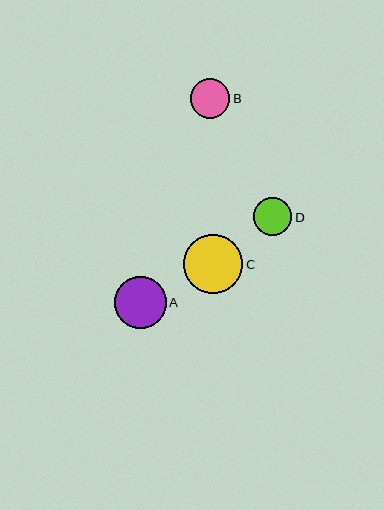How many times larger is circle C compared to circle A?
Circle C is approximately 1.1 times the size of circle A.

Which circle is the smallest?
Circle D is the smallest with a size of approximately 38 pixels.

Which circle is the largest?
Circle C is the largest with a size of approximately 59 pixels.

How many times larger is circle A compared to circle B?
Circle A is approximately 1.3 times the size of circle B.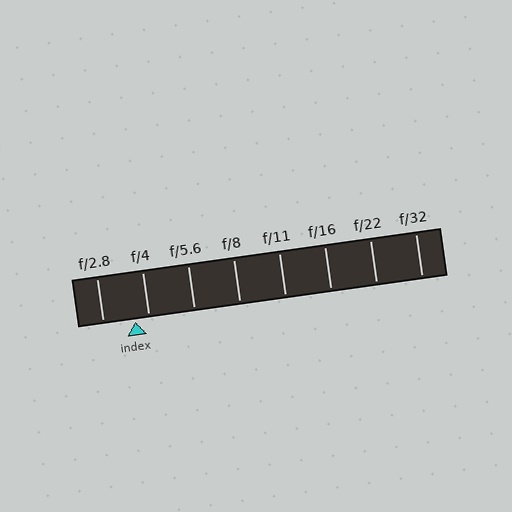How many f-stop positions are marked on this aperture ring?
There are 8 f-stop positions marked.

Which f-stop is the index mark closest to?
The index mark is closest to f/4.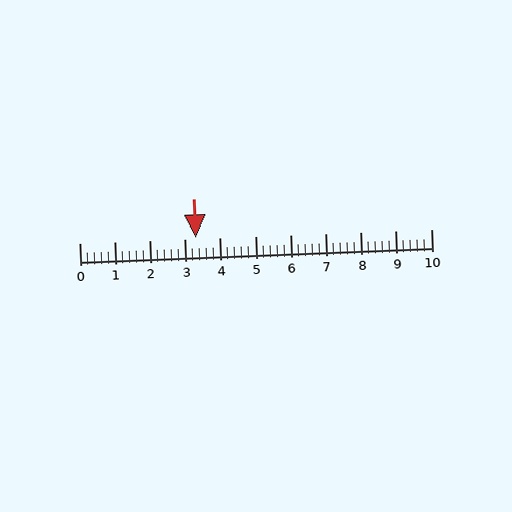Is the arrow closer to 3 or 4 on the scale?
The arrow is closer to 3.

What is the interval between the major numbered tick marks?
The major tick marks are spaced 1 units apart.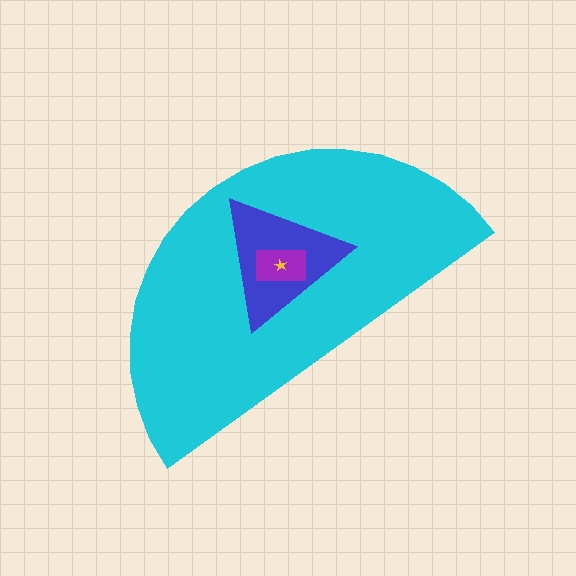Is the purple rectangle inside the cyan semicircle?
Yes.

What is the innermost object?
The yellow star.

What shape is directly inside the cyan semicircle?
The blue triangle.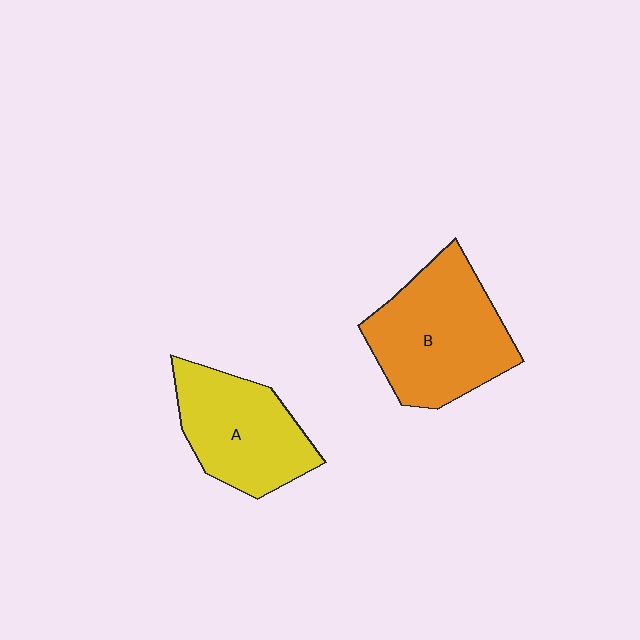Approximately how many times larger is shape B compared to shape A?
Approximately 1.2 times.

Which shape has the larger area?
Shape B (orange).